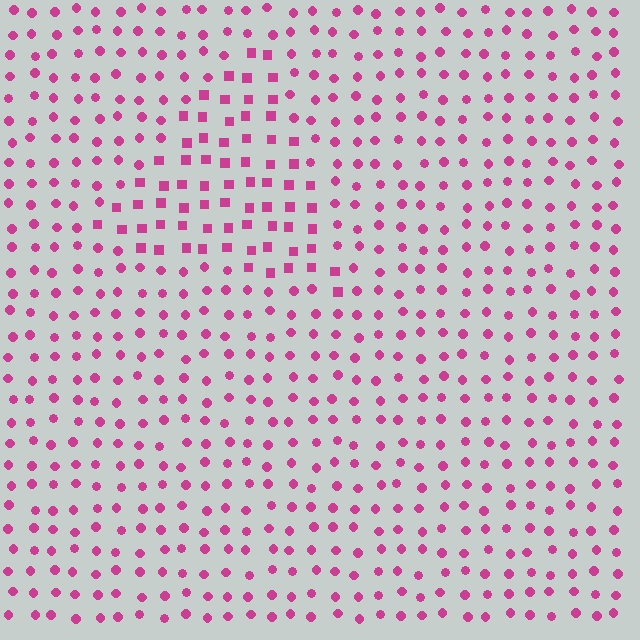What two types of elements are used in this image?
The image uses squares inside the triangle region and circles outside it.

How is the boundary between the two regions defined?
The boundary is defined by a change in element shape: squares inside vs. circles outside. All elements share the same color and spacing.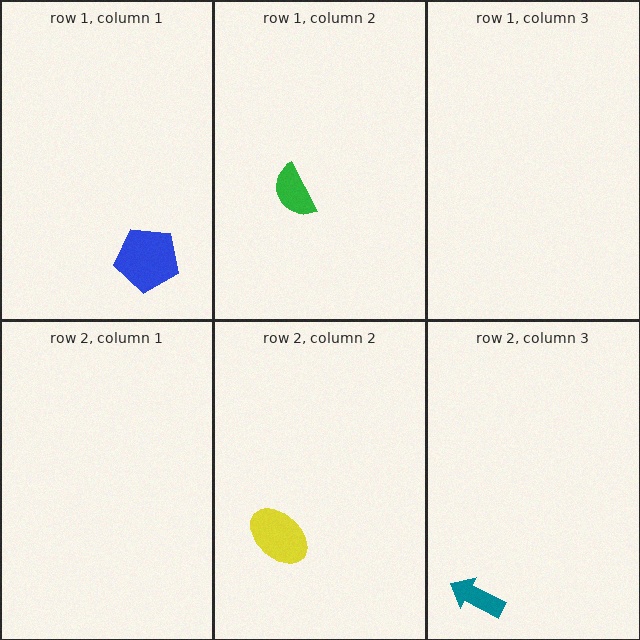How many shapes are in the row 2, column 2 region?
1.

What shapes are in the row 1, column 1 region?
The blue pentagon.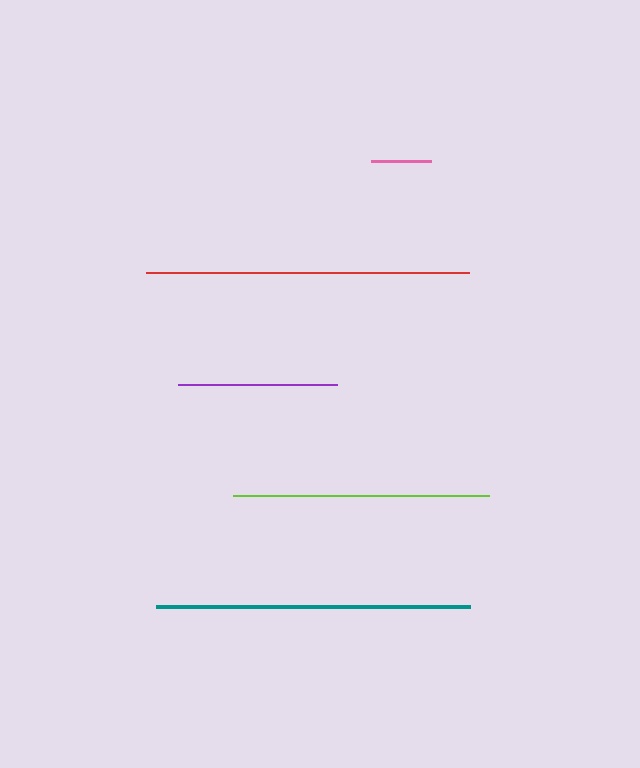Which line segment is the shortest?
The pink line is the shortest at approximately 61 pixels.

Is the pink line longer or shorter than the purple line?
The purple line is longer than the pink line.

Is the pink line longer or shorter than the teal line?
The teal line is longer than the pink line.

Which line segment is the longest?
The red line is the longest at approximately 323 pixels.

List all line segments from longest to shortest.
From longest to shortest: red, teal, lime, purple, pink.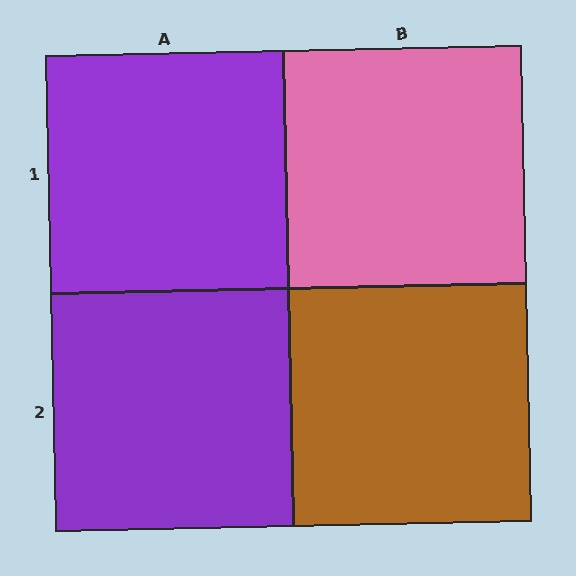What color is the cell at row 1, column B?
Pink.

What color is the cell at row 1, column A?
Purple.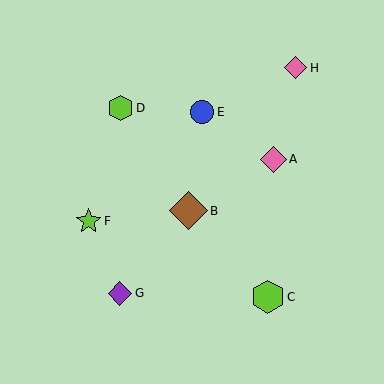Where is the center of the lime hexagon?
The center of the lime hexagon is at (268, 297).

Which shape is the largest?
The brown diamond (labeled B) is the largest.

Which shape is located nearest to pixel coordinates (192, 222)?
The brown diamond (labeled B) at (188, 211) is nearest to that location.